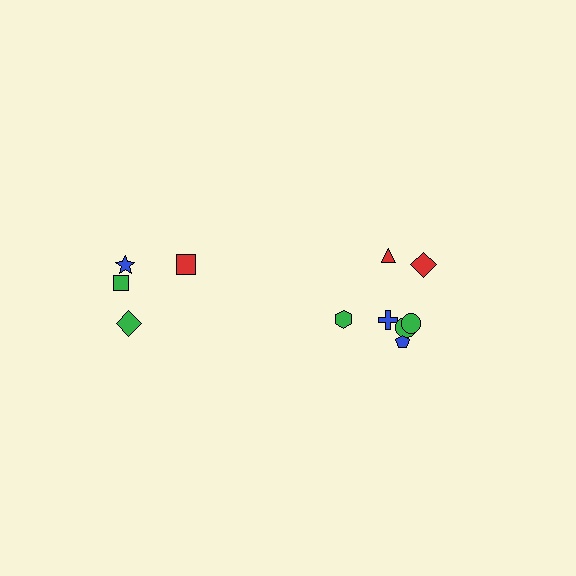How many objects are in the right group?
There are 7 objects.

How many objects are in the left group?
There are 4 objects.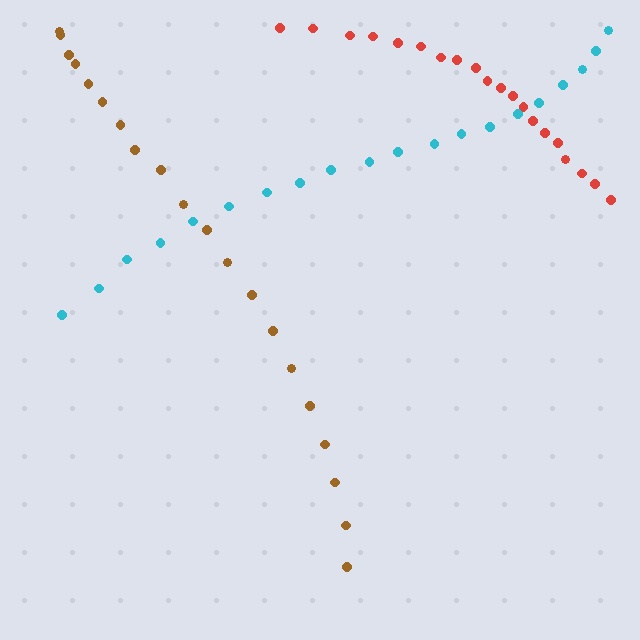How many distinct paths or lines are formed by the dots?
There are 3 distinct paths.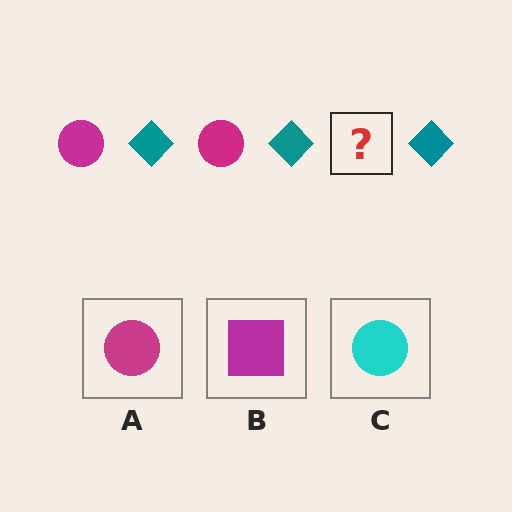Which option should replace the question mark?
Option A.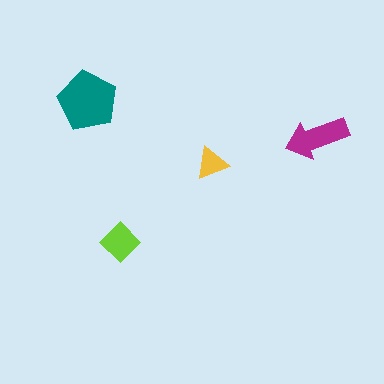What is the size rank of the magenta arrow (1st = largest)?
2nd.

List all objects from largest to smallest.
The teal pentagon, the magenta arrow, the lime diamond, the yellow triangle.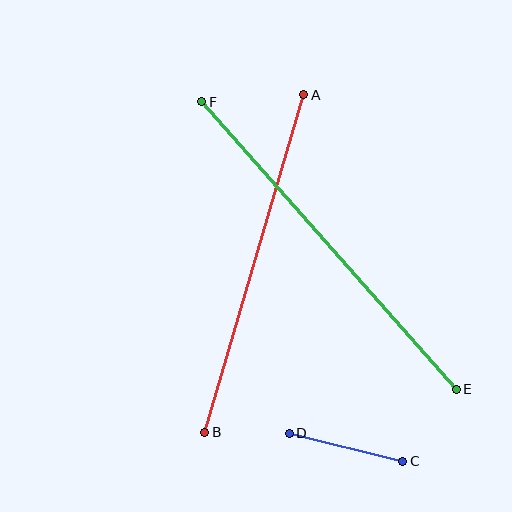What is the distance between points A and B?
The distance is approximately 352 pixels.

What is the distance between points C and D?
The distance is approximately 117 pixels.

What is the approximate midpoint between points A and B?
The midpoint is at approximately (254, 263) pixels.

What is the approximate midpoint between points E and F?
The midpoint is at approximately (329, 245) pixels.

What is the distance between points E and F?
The distance is approximately 384 pixels.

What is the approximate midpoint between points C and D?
The midpoint is at approximately (346, 447) pixels.